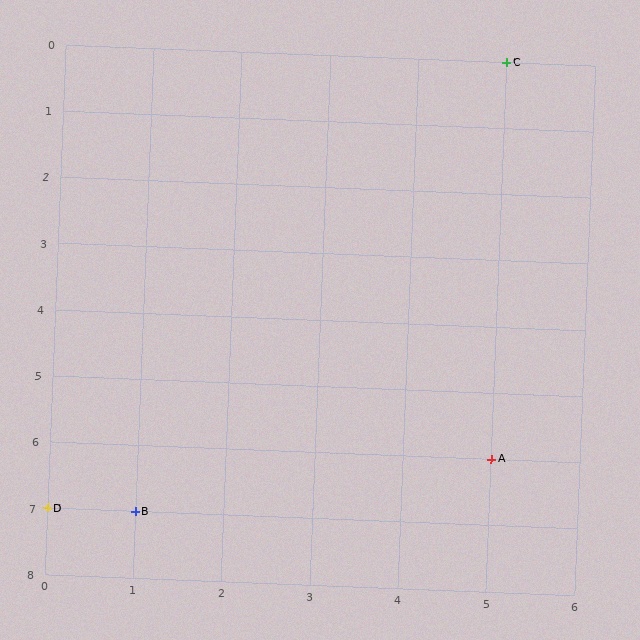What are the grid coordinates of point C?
Point C is at grid coordinates (5, 0).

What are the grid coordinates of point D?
Point D is at grid coordinates (0, 7).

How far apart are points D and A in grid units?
Points D and A are 5 columns and 1 row apart (about 5.1 grid units diagonally).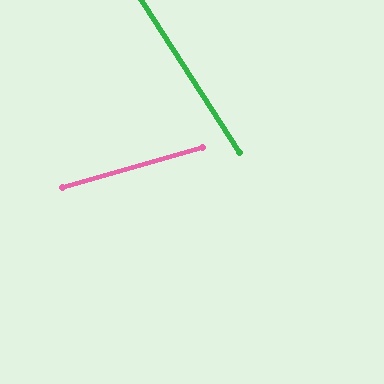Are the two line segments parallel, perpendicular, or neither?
Neither parallel nor perpendicular — they differ by about 73°.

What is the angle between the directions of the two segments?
Approximately 73 degrees.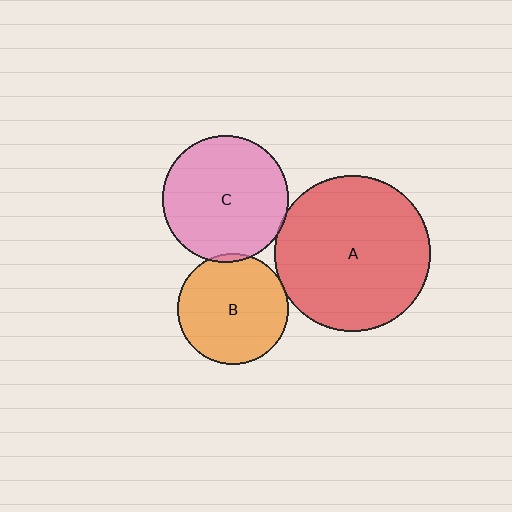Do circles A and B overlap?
Yes.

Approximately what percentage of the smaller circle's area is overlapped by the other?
Approximately 5%.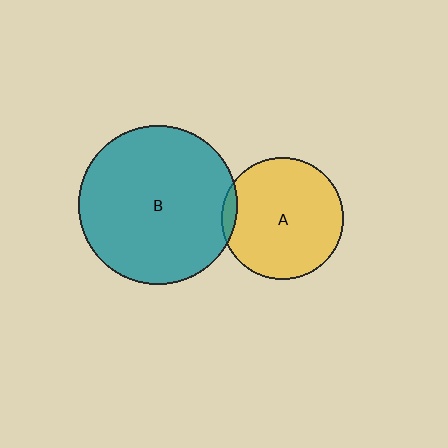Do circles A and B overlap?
Yes.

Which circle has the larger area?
Circle B (teal).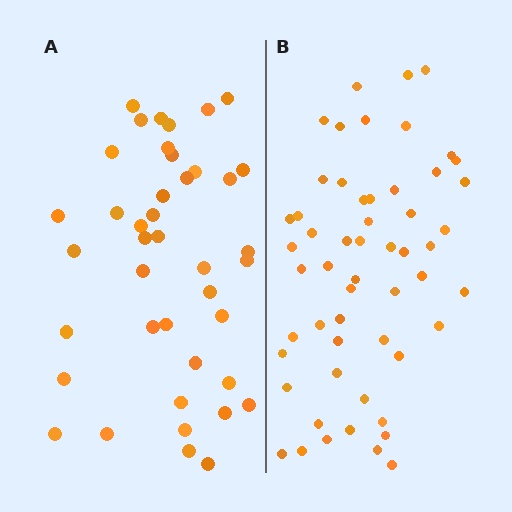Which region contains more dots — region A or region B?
Region B (the right region) has more dots.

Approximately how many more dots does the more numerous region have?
Region B has approximately 15 more dots than region A.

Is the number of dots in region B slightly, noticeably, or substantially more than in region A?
Region B has noticeably more, but not dramatically so. The ratio is roughly 1.3 to 1.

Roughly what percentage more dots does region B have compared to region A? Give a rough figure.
About 35% more.